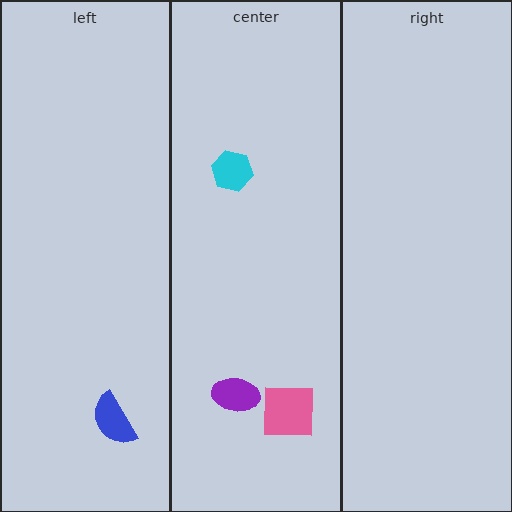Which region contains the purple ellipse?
The center region.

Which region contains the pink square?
The center region.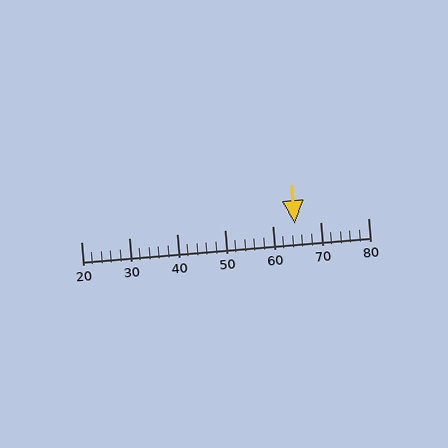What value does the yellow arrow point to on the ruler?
The yellow arrow points to approximately 65.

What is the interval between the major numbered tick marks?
The major tick marks are spaced 10 units apart.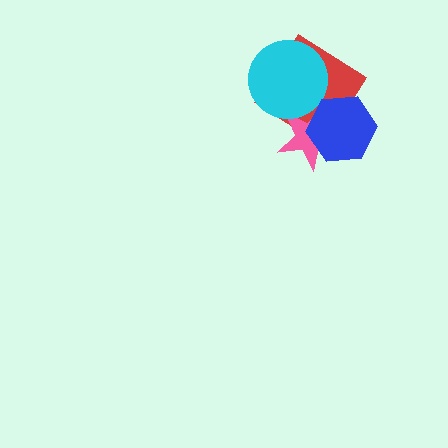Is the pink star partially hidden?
Yes, it is partially covered by another shape.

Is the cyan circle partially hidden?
No, no other shape covers it.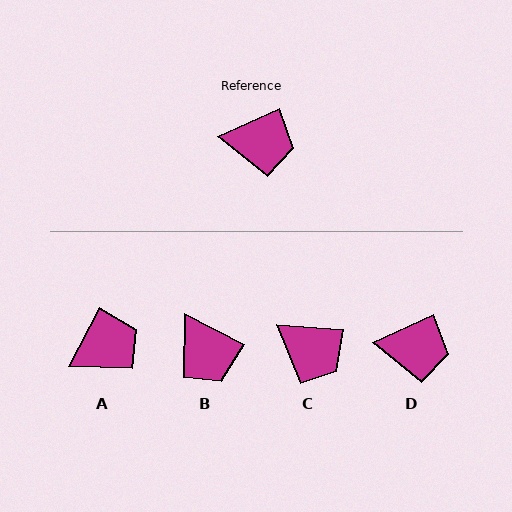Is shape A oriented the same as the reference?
No, it is off by about 38 degrees.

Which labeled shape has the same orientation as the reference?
D.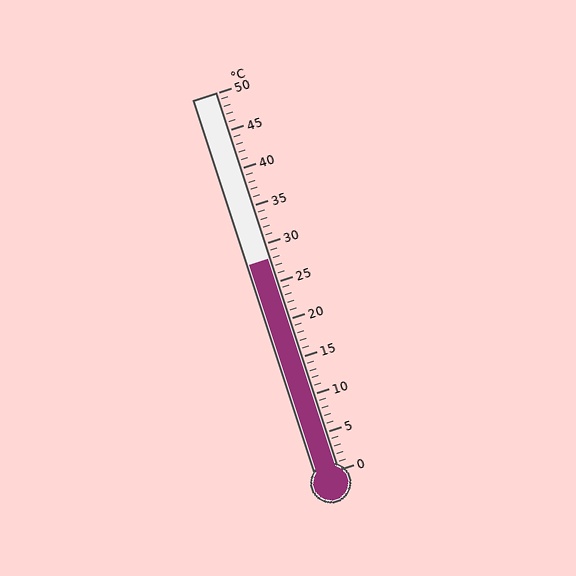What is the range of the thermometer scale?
The thermometer scale ranges from 0°C to 50°C.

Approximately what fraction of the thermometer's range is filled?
The thermometer is filled to approximately 55% of its range.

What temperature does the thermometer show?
The thermometer shows approximately 28°C.